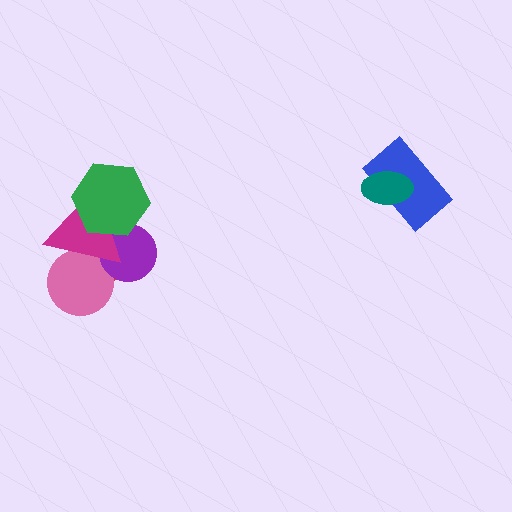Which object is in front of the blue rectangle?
The teal ellipse is in front of the blue rectangle.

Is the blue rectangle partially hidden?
Yes, it is partially covered by another shape.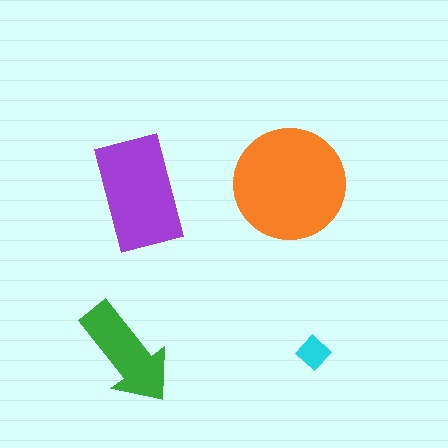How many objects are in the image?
There are 4 objects in the image.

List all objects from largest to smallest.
The orange circle, the purple rectangle, the green arrow, the cyan diamond.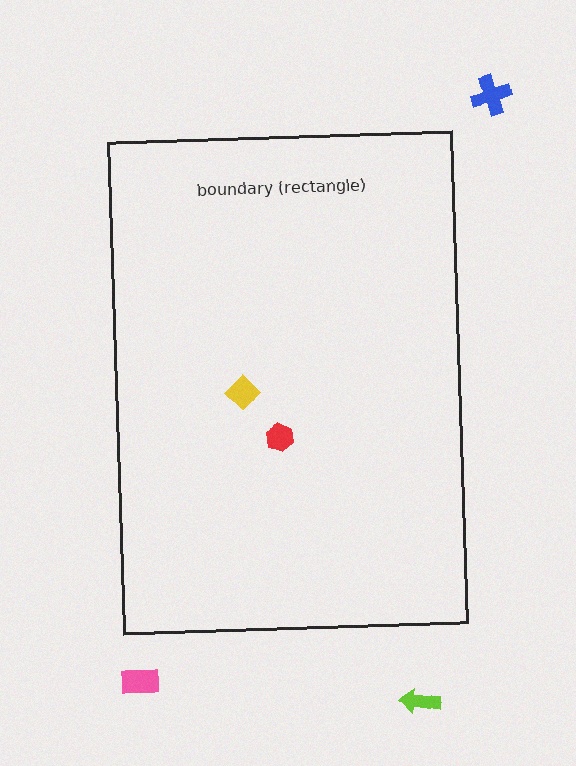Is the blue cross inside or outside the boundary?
Outside.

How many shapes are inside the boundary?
2 inside, 3 outside.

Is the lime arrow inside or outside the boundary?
Outside.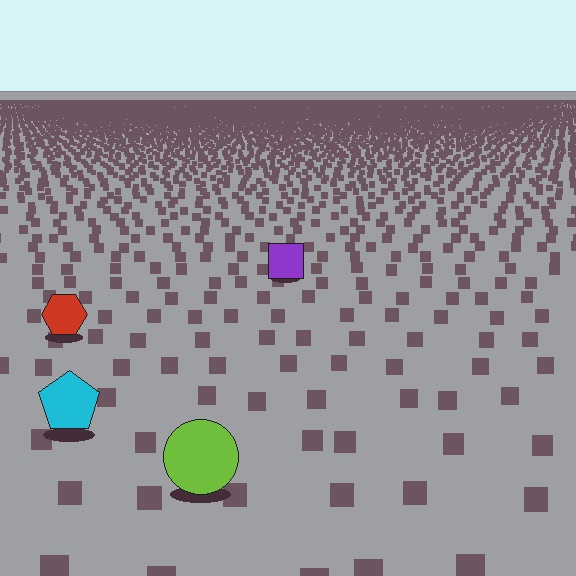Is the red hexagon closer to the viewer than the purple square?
Yes. The red hexagon is closer — you can tell from the texture gradient: the ground texture is coarser near it.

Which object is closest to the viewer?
The lime circle is closest. The texture marks near it are larger and more spread out.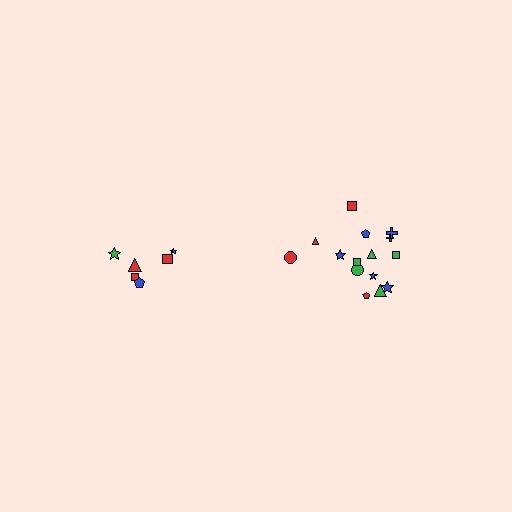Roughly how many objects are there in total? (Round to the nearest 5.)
Roughly 20 objects in total.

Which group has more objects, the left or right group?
The right group.